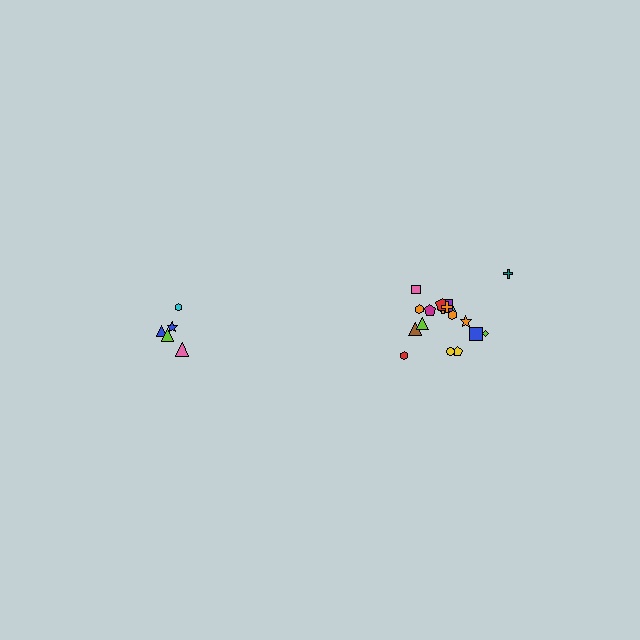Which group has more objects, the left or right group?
The right group.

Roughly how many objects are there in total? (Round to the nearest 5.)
Roughly 25 objects in total.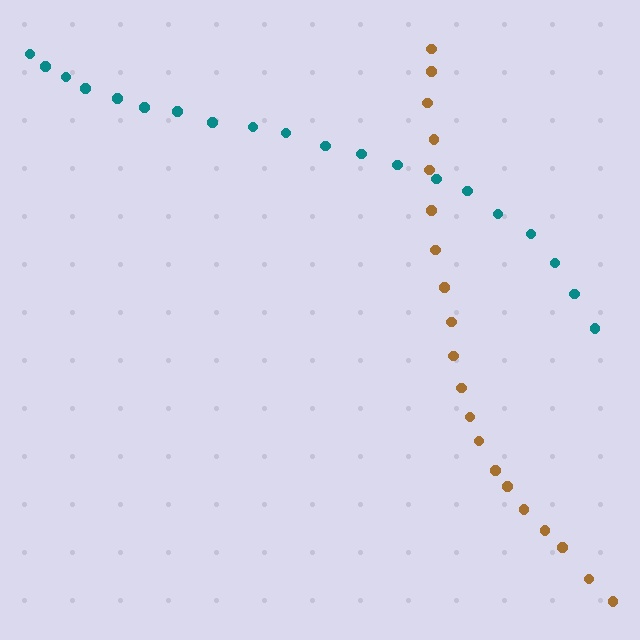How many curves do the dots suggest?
There are 2 distinct paths.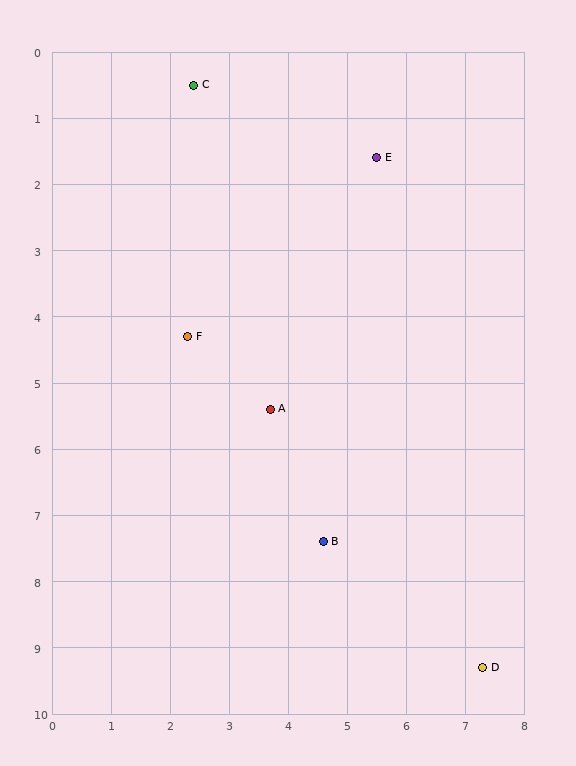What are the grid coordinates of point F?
Point F is at approximately (2.3, 4.3).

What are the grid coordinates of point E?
Point E is at approximately (5.5, 1.6).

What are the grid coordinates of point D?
Point D is at approximately (7.3, 9.3).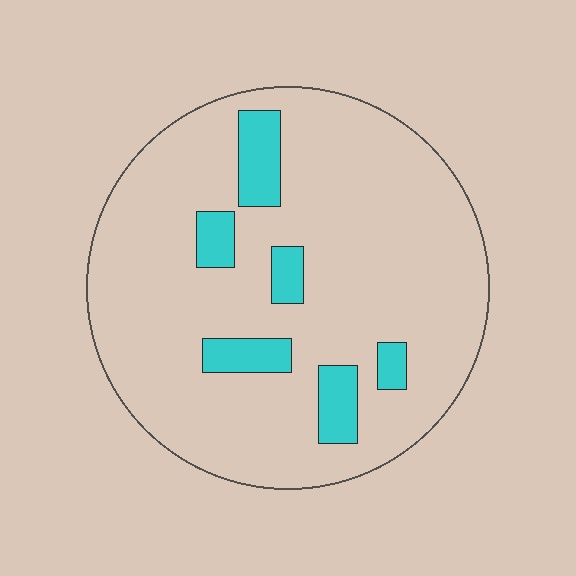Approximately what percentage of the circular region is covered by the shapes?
Approximately 15%.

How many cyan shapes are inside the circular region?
6.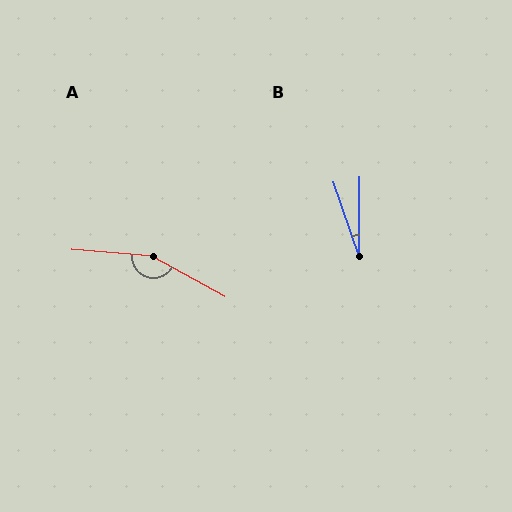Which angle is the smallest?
B, at approximately 19 degrees.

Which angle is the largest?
A, at approximately 156 degrees.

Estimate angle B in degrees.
Approximately 19 degrees.